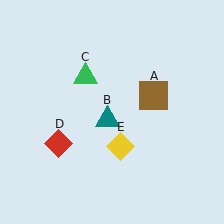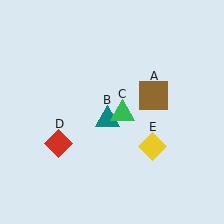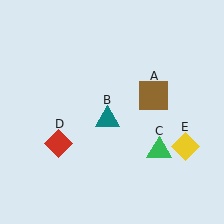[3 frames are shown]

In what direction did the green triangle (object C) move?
The green triangle (object C) moved down and to the right.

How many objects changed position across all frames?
2 objects changed position: green triangle (object C), yellow diamond (object E).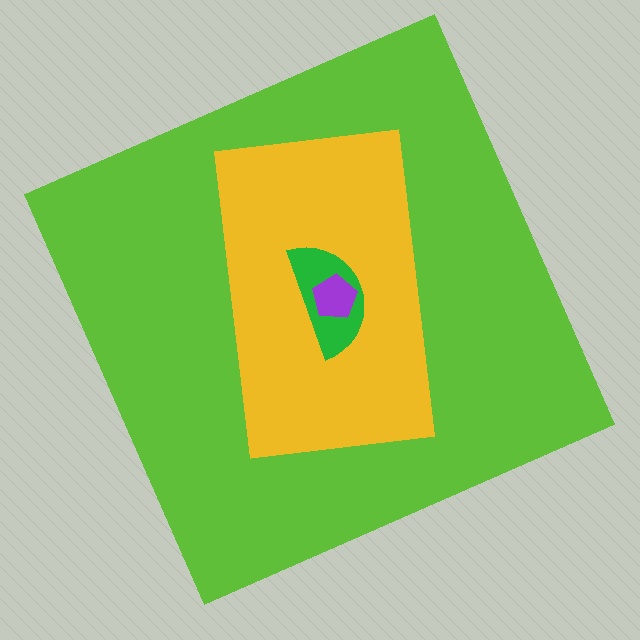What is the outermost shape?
The lime square.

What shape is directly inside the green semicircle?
The purple pentagon.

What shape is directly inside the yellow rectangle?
The green semicircle.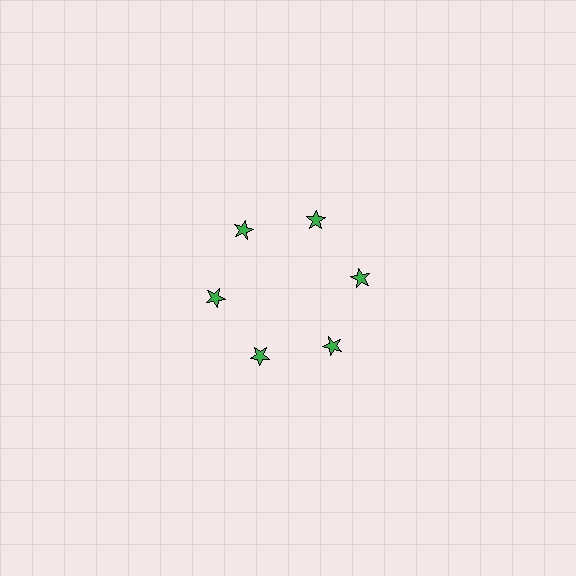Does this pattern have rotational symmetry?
Yes, this pattern has 6-fold rotational symmetry. It looks the same after rotating 60 degrees around the center.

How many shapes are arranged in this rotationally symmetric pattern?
There are 6 shapes, arranged in 6 groups of 1.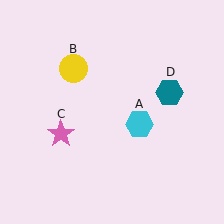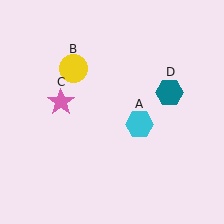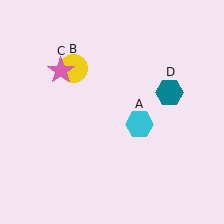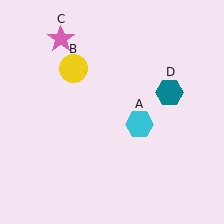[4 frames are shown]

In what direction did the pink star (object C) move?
The pink star (object C) moved up.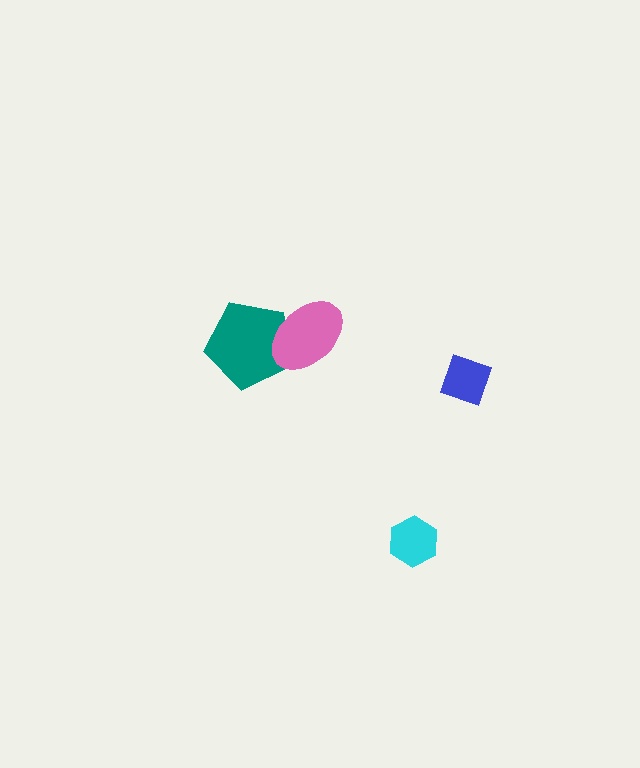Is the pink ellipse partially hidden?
No, no other shape covers it.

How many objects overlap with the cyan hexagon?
0 objects overlap with the cyan hexagon.